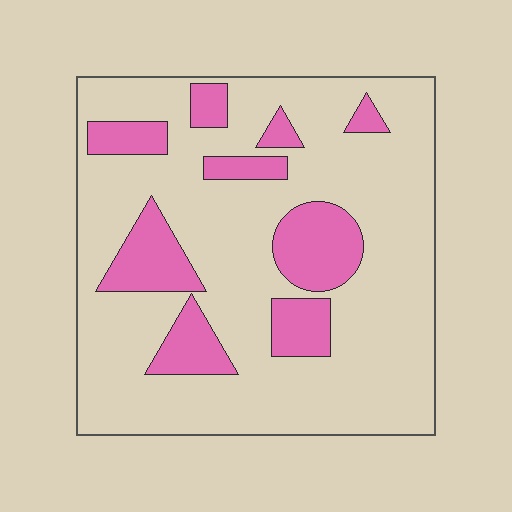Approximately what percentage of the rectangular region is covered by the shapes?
Approximately 20%.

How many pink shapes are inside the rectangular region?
9.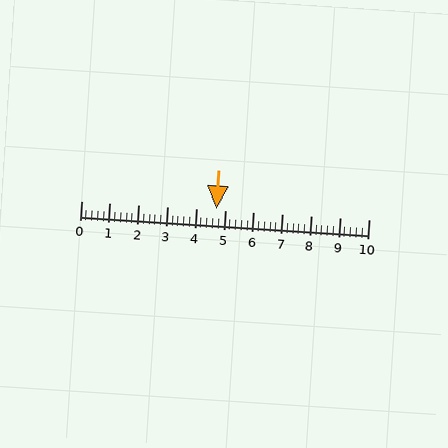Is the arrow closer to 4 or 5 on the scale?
The arrow is closer to 5.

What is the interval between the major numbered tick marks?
The major tick marks are spaced 1 units apart.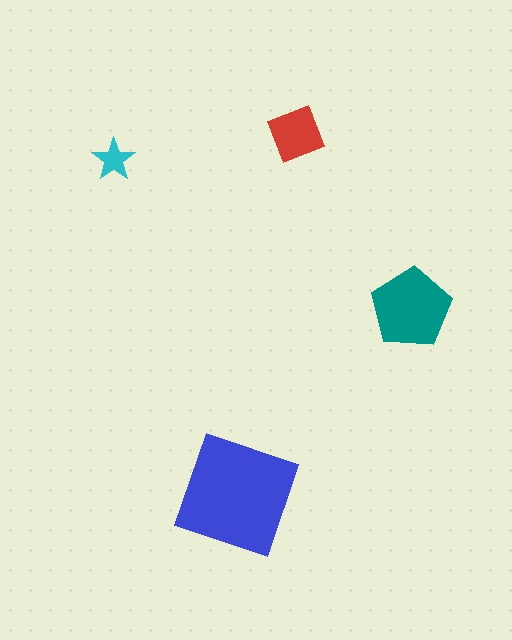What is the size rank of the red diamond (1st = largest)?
3rd.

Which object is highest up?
The red diamond is topmost.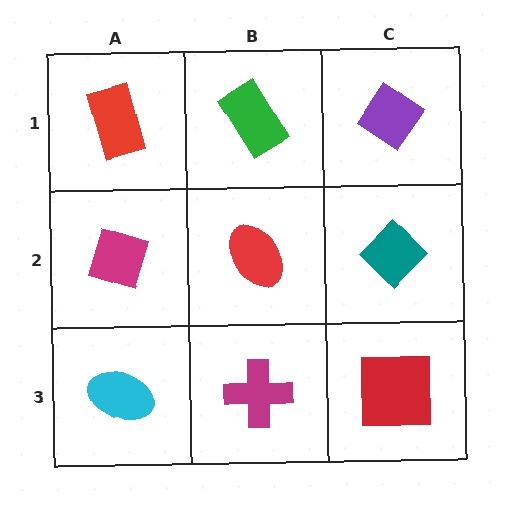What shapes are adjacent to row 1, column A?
A magenta diamond (row 2, column A), a green rectangle (row 1, column B).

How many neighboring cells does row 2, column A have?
3.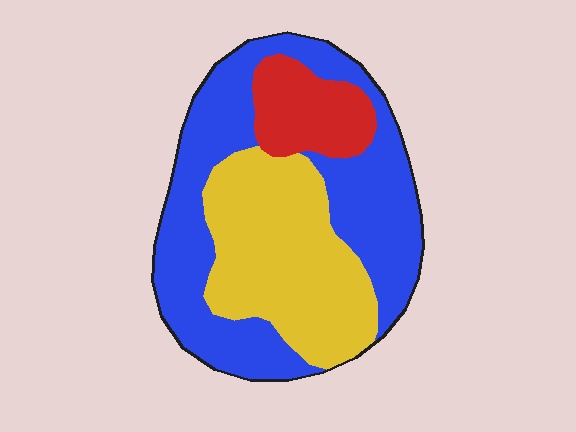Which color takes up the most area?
Blue, at roughly 50%.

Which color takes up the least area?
Red, at roughly 15%.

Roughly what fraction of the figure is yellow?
Yellow covers around 35% of the figure.